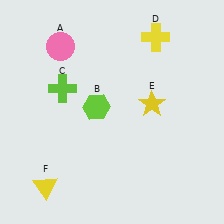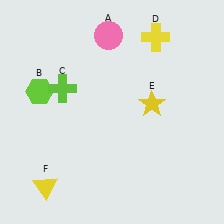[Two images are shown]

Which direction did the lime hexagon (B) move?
The lime hexagon (B) moved left.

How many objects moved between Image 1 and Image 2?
2 objects moved between the two images.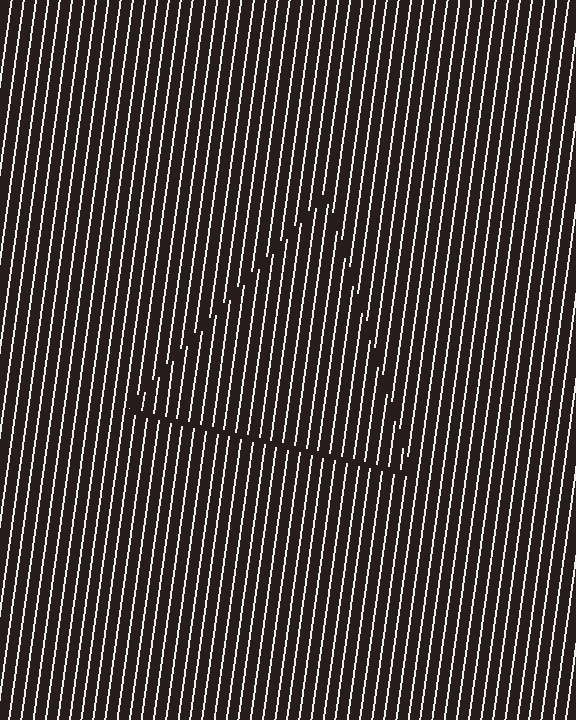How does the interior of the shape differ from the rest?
The interior of the shape contains the same grating, shifted by half a period — the contour is defined by the phase discontinuity where line-ends from the inner and outer gratings abut.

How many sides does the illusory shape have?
3 sides — the line-ends trace a triangle.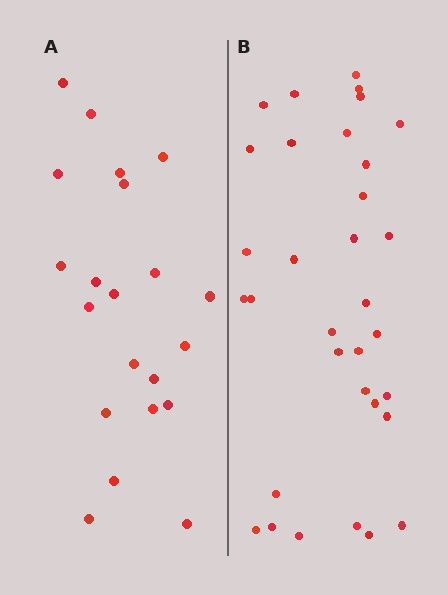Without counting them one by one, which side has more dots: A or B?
Region B (the right region) has more dots.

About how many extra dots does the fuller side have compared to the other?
Region B has roughly 12 or so more dots than region A.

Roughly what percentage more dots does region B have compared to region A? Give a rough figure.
About 55% more.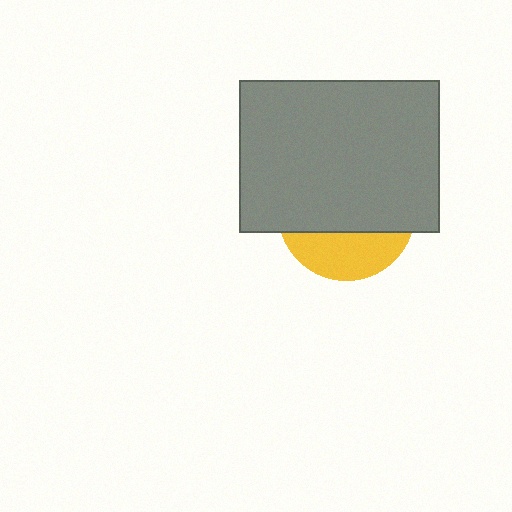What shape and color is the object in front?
The object in front is a gray rectangle.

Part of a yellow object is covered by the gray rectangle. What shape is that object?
It is a circle.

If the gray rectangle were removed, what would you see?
You would see the complete yellow circle.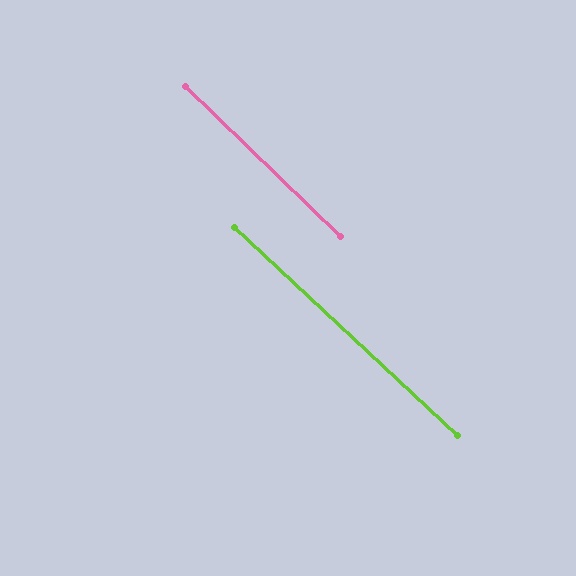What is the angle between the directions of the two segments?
Approximately 1 degree.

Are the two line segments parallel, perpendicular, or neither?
Parallel — their directions differ by only 1.2°.